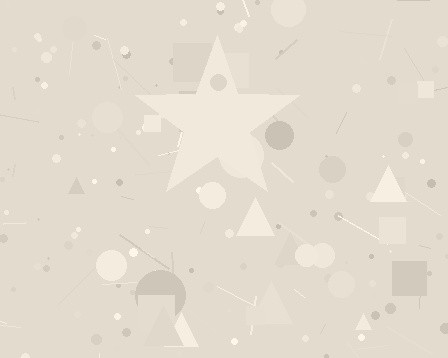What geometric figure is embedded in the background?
A star is embedded in the background.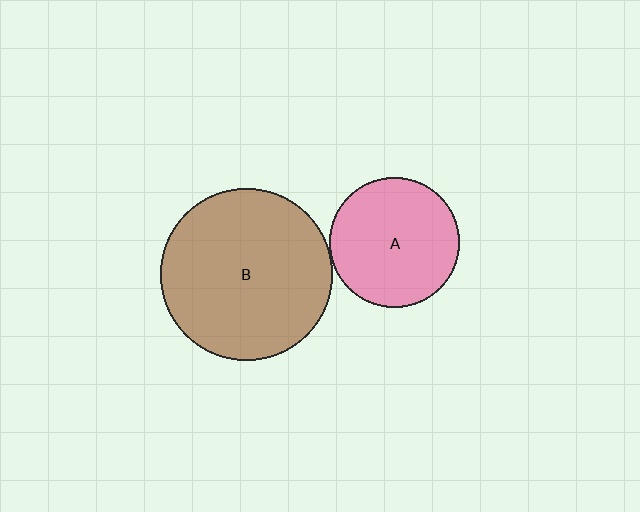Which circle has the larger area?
Circle B (brown).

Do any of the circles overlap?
No, none of the circles overlap.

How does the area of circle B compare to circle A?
Approximately 1.8 times.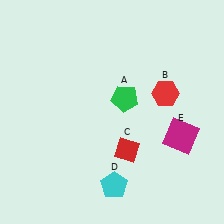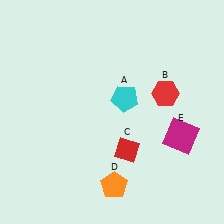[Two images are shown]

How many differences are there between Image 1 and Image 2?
There are 2 differences between the two images.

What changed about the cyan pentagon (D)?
In Image 1, D is cyan. In Image 2, it changed to orange.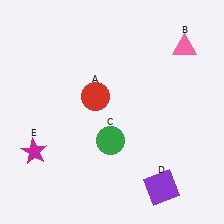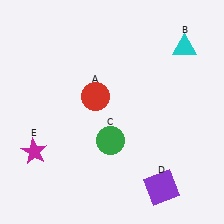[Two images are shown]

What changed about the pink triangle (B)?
In Image 1, B is pink. In Image 2, it changed to cyan.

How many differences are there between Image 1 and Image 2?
There is 1 difference between the two images.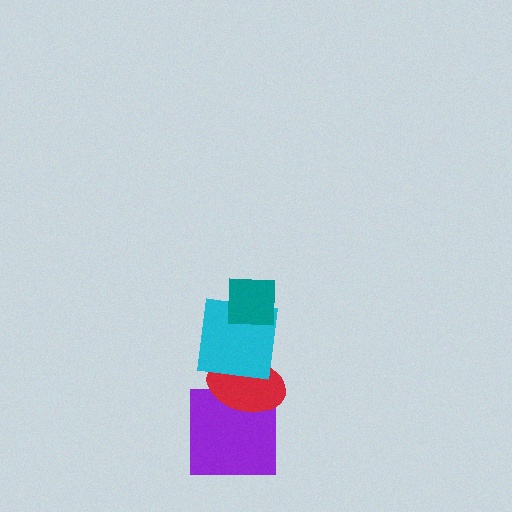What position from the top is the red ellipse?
The red ellipse is 3rd from the top.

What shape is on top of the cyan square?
The teal square is on top of the cyan square.